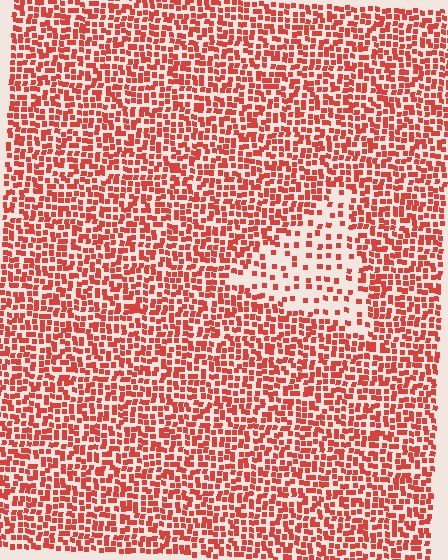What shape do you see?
I see a triangle.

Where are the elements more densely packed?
The elements are more densely packed outside the triangle boundary.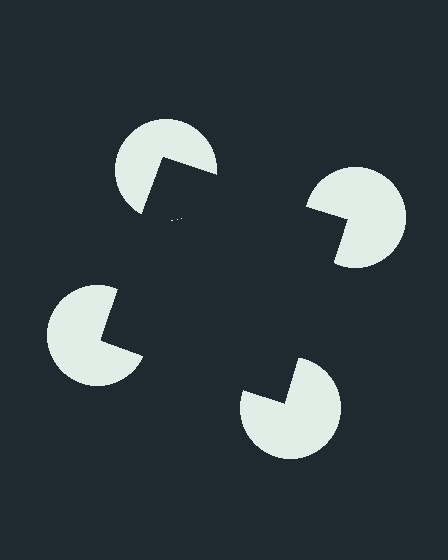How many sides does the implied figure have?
4 sides.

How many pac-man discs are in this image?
There are 4 — one at each vertex of the illusory square.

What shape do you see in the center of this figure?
An illusory square — its edges are inferred from the aligned wedge cuts in the pac-man discs, not physically drawn.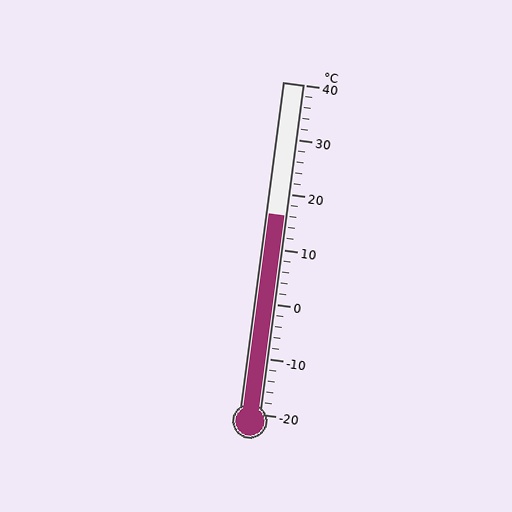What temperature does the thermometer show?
The thermometer shows approximately 16°C.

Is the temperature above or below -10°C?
The temperature is above -10°C.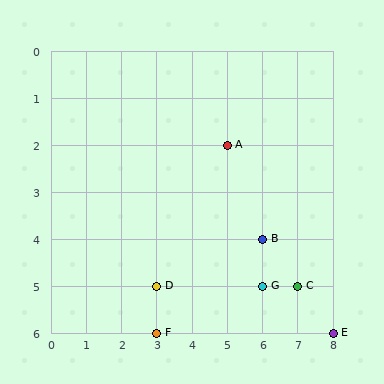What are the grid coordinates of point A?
Point A is at grid coordinates (5, 2).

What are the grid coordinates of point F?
Point F is at grid coordinates (3, 6).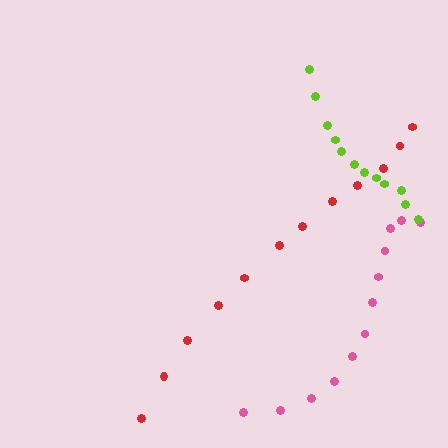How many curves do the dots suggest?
There are 3 distinct paths.